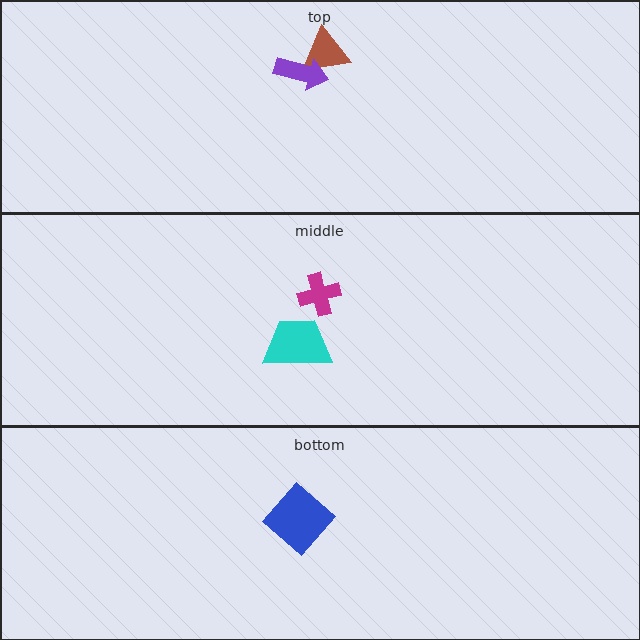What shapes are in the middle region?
The magenta cross, the cyan trapezoid.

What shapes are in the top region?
The brown triangle, the purple arrow.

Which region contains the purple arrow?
The top region.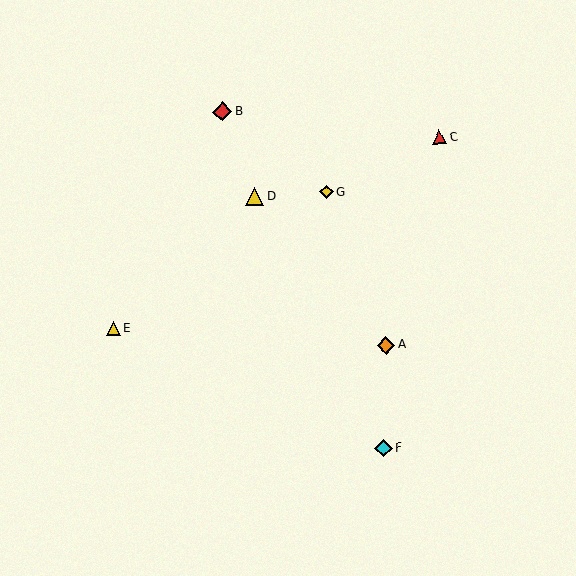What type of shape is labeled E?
Shape E is a yellow triangle.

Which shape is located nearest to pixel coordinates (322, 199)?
The yellow diamond (labeled G) at (326, 192) is nearest to that location.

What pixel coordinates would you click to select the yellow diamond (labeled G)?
Click at (326, 192) to select the yellow diamond G.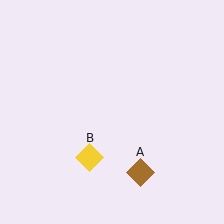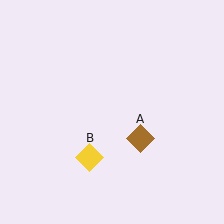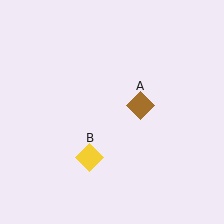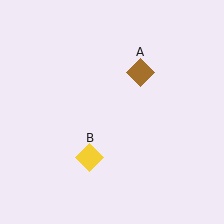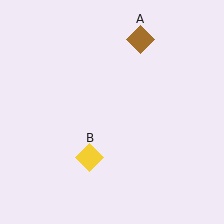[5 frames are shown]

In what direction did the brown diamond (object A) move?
The brown diamond (object A) moved up.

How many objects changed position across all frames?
1 object changed position: brown diamond (object A).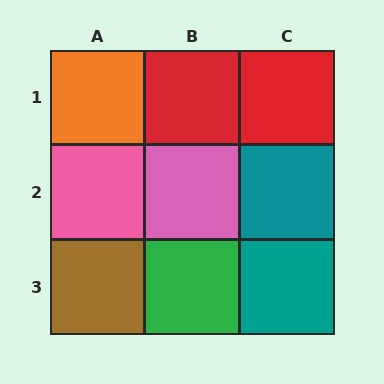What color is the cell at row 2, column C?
Teal.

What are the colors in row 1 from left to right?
Orange, red, red.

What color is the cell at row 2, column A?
Pink.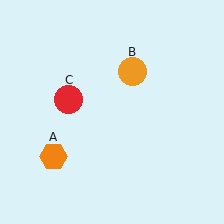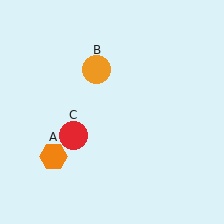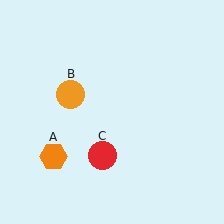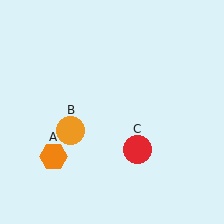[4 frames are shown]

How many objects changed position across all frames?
2 objects changed position: orange circle (object B), red circle (object C).